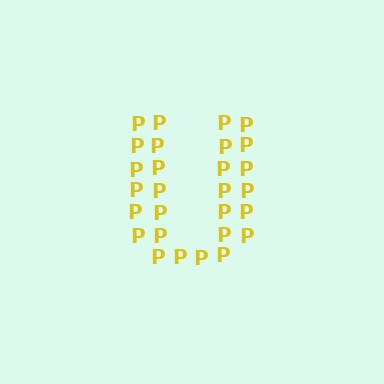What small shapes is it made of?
It is made of small letter P's.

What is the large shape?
The large shape is the letter U.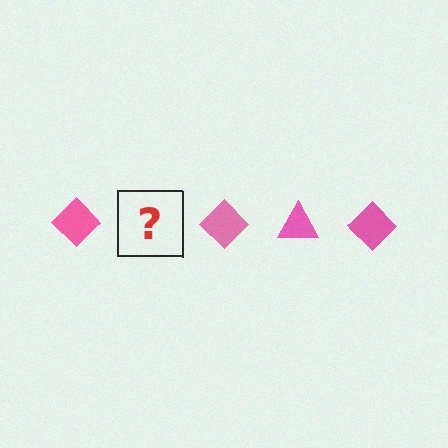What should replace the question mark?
The question mark should be replaced with a pink triangle.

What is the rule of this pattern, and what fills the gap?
The rule is that the pattern cycles through diamond, triangle shapes in pink. The gap should be filled with a pink triangle.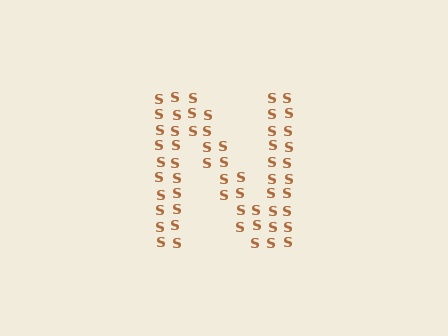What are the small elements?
The small elements are letter S's.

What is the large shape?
The large shape is the letter N.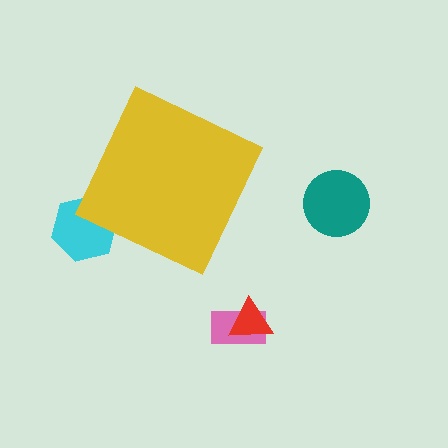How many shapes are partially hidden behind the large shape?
1 shape is partially hidden.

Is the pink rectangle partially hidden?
No, the pink rectangle is fully visible.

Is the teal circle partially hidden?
No, the teal circle is fully visible.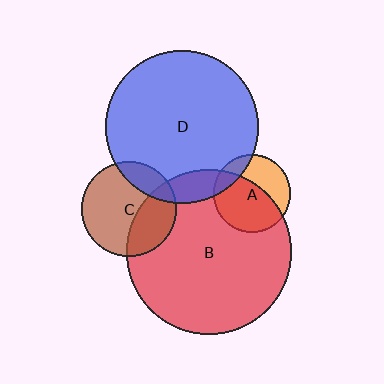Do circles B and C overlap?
Yes.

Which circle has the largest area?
Circle B (red).